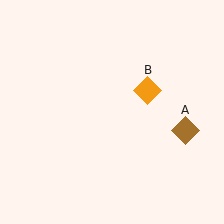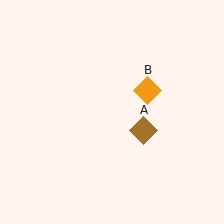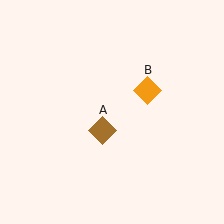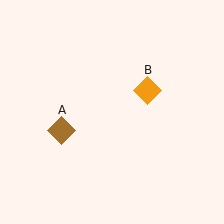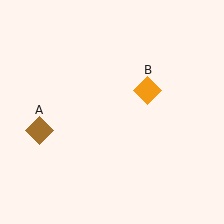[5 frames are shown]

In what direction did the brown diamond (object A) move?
The brown diamond (object A) moved left.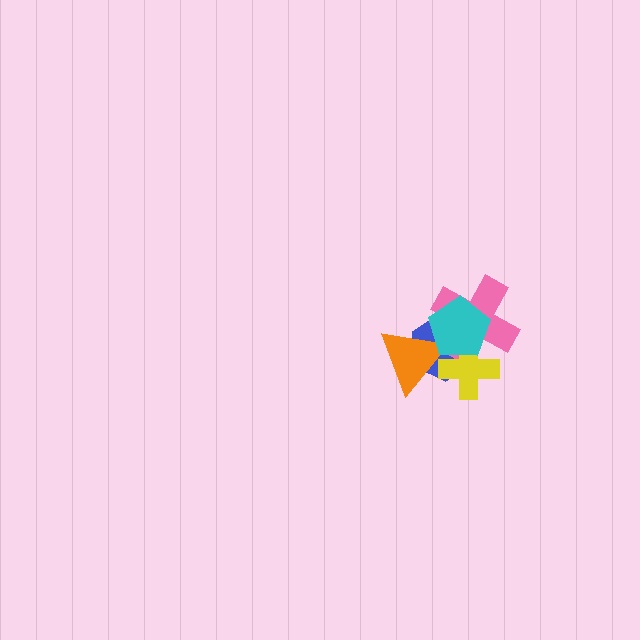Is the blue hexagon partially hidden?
Yes, it is partially covered by another shape.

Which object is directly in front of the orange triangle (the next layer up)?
The yellow cross is directly in front of the orange triangle.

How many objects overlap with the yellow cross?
4 objects overlap with the yellow cross.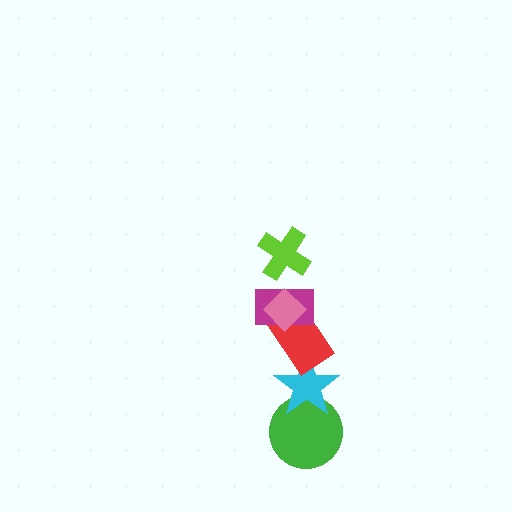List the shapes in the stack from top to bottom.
From top to bottom: the lime cross, the pink diamond, the magenta rectangle, the red rectangle, the cyan star, the green circle.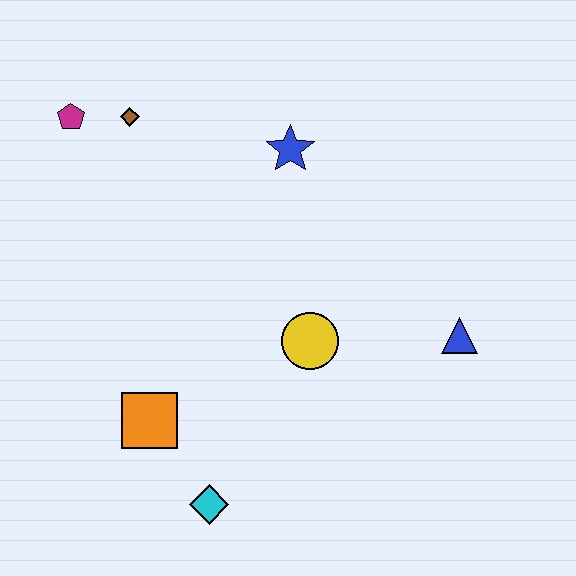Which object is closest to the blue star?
The brown diamond is closest to the blue star.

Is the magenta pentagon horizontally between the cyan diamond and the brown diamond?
No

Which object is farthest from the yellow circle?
The magenta pentagon is farthest from the yellow circle.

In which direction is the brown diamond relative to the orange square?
The brown diamond is above the orange square.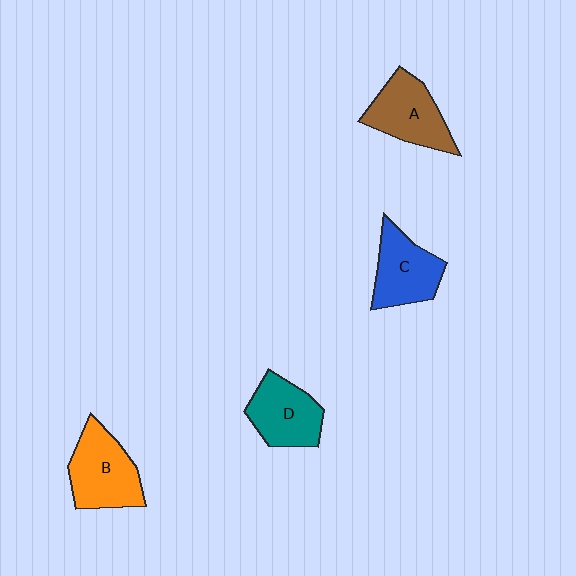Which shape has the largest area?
Shape B (orange).